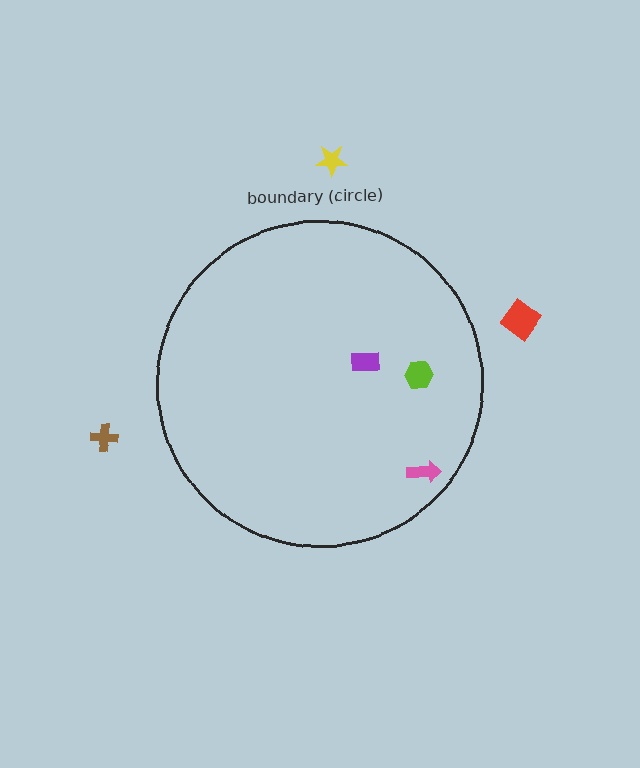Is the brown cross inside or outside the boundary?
Outside.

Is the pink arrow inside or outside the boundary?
Inside.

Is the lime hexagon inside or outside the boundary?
Inside.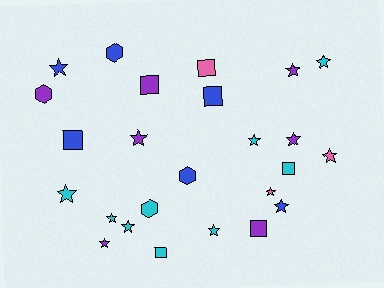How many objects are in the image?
There are 25 objects.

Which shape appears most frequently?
Star, with 14 objects.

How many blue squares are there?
There are 2 blue squares.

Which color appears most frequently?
Cyan, with 9 objects.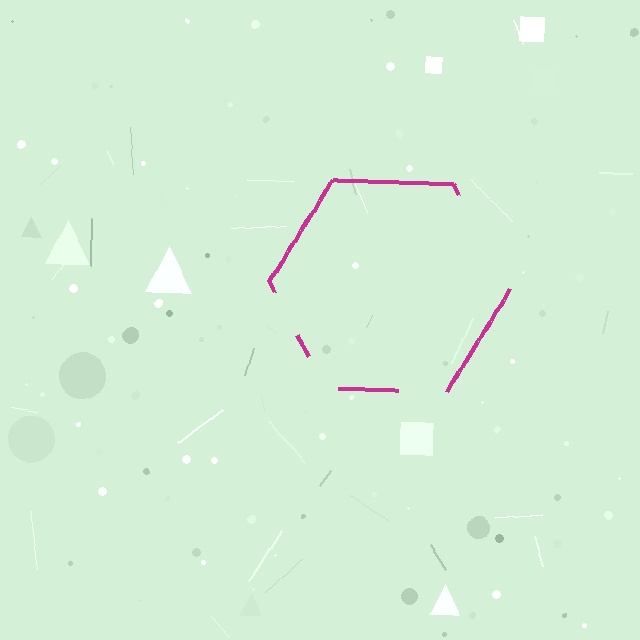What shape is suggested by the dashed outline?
The dashed outline suggests a hexagon.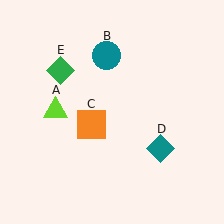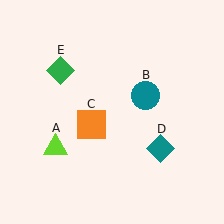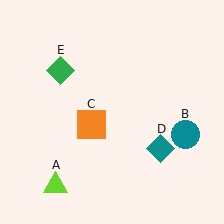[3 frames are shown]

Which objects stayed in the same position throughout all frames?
Orange square (object C) and teal diamond (object D) and green diamond (object E) remained stationary.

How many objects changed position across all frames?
2 objects changed position: lime triangle (object A), teal circle (object B).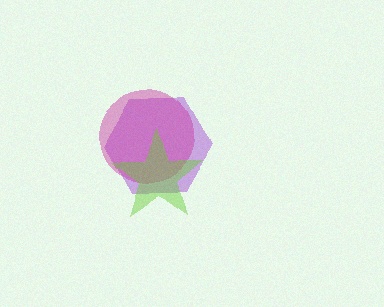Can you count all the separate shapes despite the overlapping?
Yes, there are 3 separate shapes.